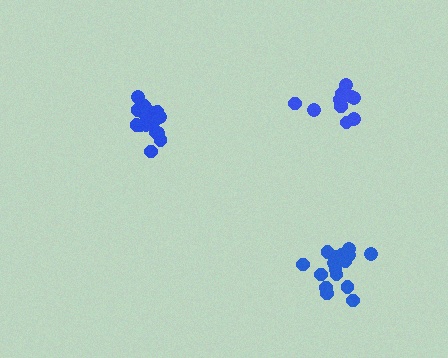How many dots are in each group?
Group 1: 11 dots, Group 2: 15 dots, Group 3: 16 dots (42 total).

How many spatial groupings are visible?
There are 3 spatial groupings.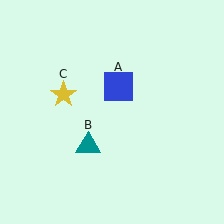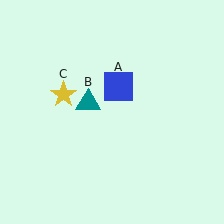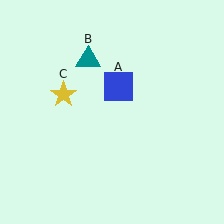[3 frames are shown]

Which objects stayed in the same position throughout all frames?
Blue square (object A) and yellow star (object C) remained stationary.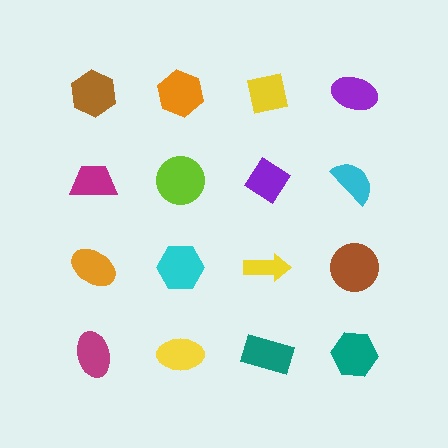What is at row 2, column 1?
A magenta trapezoid.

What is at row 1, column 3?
A yellow square.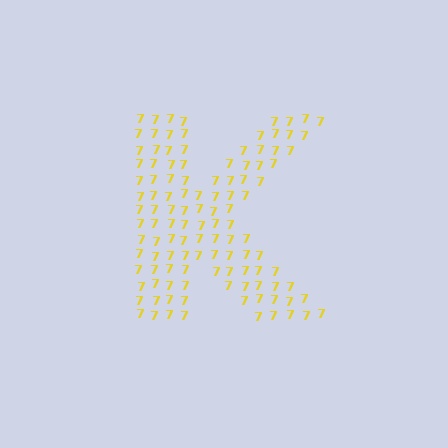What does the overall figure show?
The overall figure shows the letter K.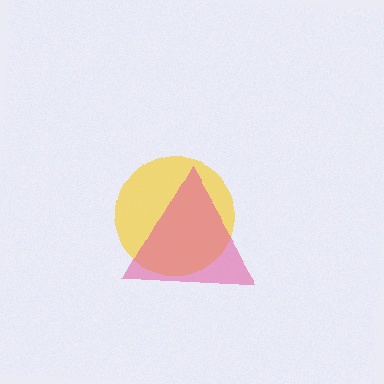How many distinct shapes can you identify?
There are 2 distinct shapes: a yellow circle, a pink triangle.